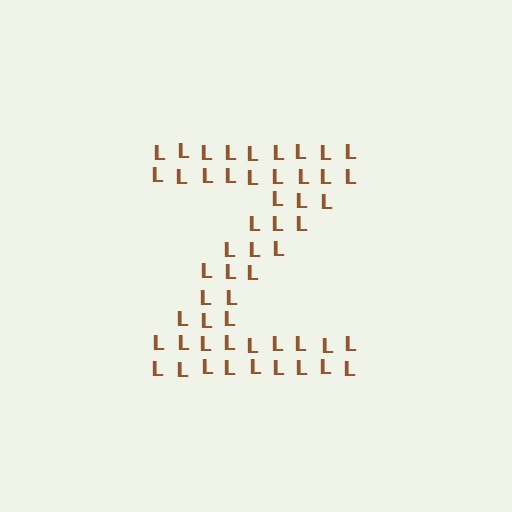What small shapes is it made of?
It is made of small letter L's.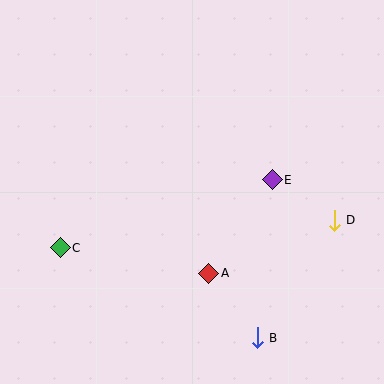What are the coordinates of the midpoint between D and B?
The midpoint between D and B is at (296, 279).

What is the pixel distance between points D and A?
The distance between D and A is 136 pixels.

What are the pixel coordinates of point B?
Point B is at (257, 338).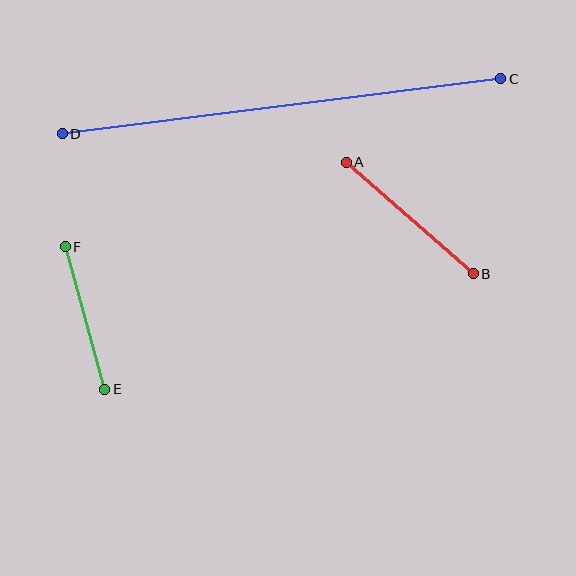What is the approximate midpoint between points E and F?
The midpoint is at approximately (85, 318) pixels.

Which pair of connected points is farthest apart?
Points C and D are farthest apart.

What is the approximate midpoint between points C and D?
The midpoint is at approximately (281, 106) pixels.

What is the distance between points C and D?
The distance is approximately 442 pixels.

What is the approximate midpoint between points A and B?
The midpoint is at approximately (410, 218) pixels.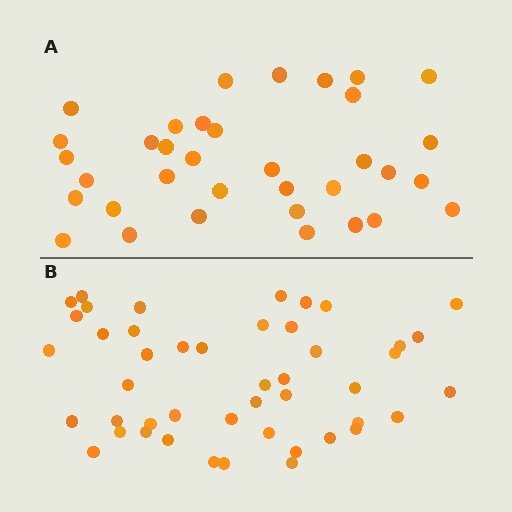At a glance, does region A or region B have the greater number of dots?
Region B (the bottom region) has more dots.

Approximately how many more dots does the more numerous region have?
Region B has roughly 12 or so more dots than region A.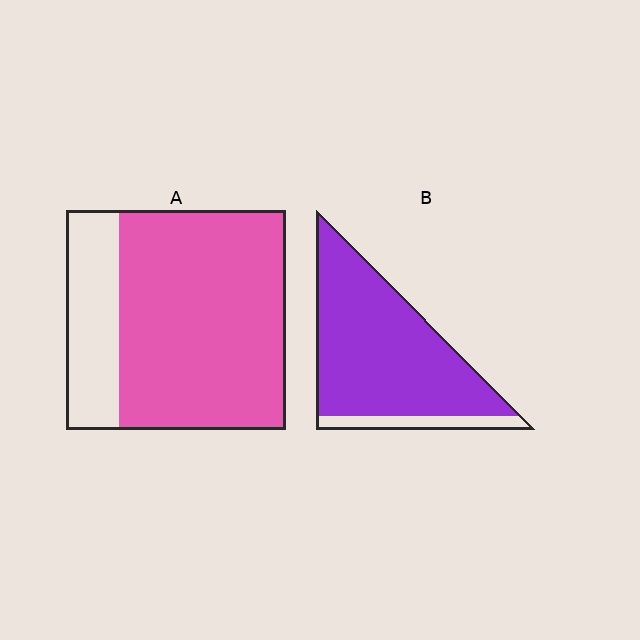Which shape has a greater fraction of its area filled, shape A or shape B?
Shape B.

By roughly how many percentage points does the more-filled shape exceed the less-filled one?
By roughly 10 percentage points (B over A).